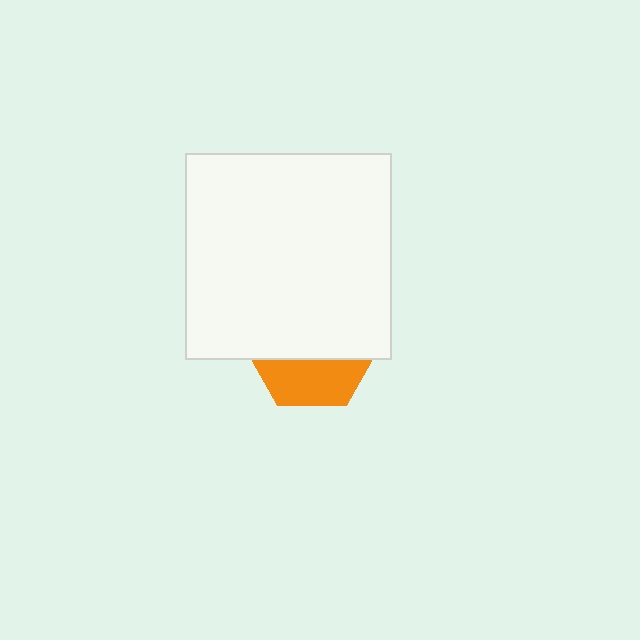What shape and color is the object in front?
The object in front is a white square.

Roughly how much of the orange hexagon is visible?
A small part of it is visible (roughly 35%).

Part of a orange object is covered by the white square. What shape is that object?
It is a hexagon.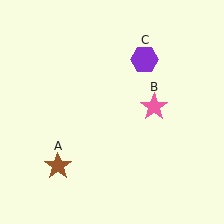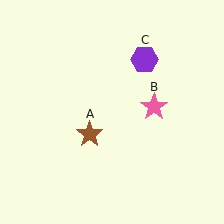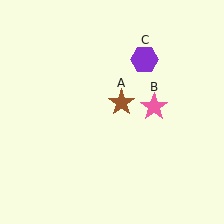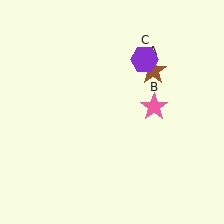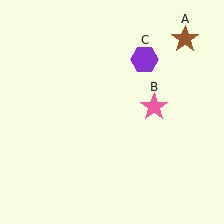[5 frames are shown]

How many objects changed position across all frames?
1 object changed position: brown star (object A).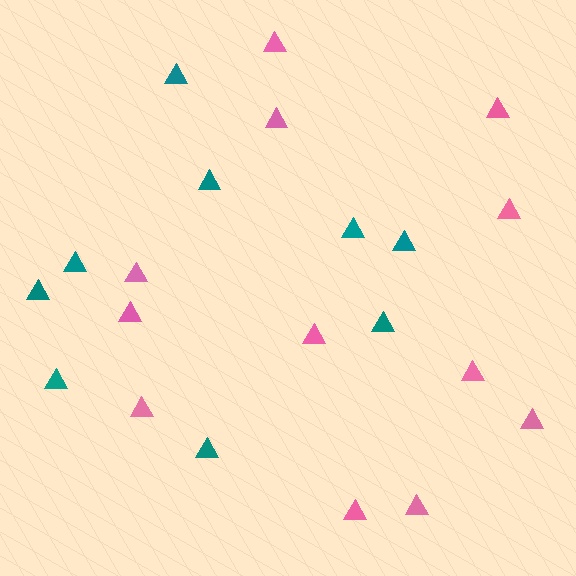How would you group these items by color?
There are 2 groups: one group of pink triangles (12) and one group of teal triangles (9).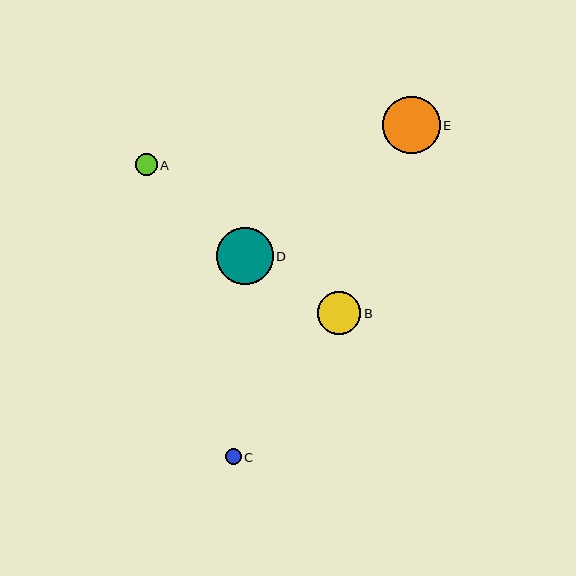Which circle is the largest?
Circle E is the largest with a size of approximately 57 pixels.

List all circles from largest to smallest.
From largest to smallest: E, D, B, A, C.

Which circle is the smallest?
Circle C is the smallest with a size of approximately 15 pixels.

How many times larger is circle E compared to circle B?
Circle E is approximately 1.3 times the size of circle B.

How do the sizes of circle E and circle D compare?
Circle E and circle D are approximately the same size.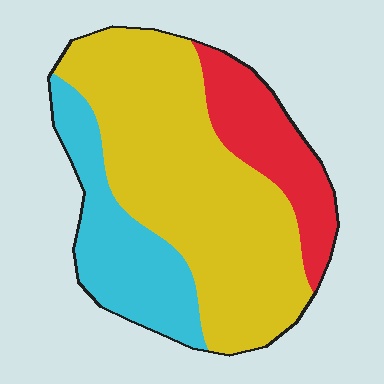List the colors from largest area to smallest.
From largest to smallest: yellow, cyan, red.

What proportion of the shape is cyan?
Cyan takes up about one quarter (1/4) of the shape.